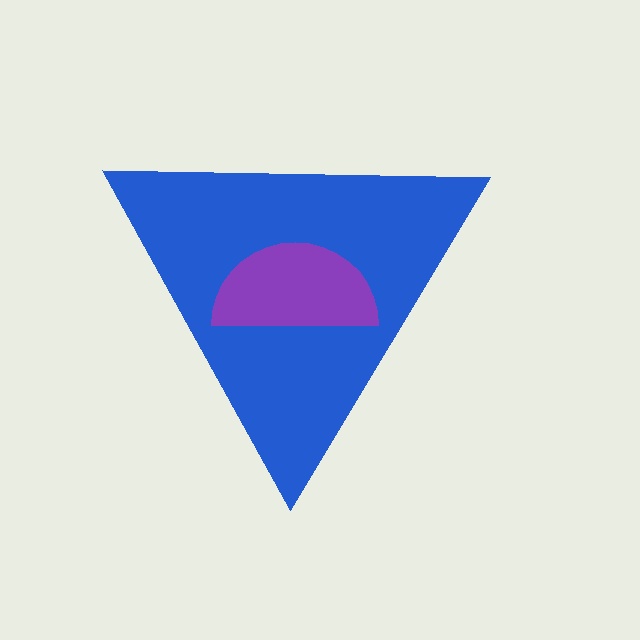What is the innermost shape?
The purple semicircle.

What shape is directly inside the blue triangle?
The purple semicircle.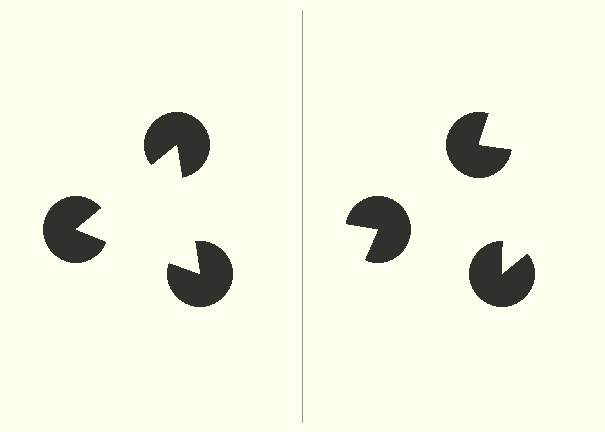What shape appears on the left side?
An illusory triangle.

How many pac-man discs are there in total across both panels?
6 — 3 on each side.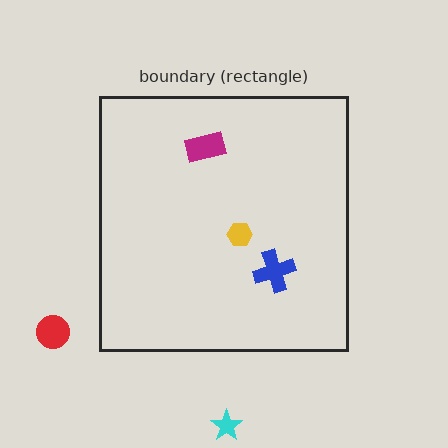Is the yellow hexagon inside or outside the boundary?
Inside.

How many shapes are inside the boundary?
3 inside, 2 outside.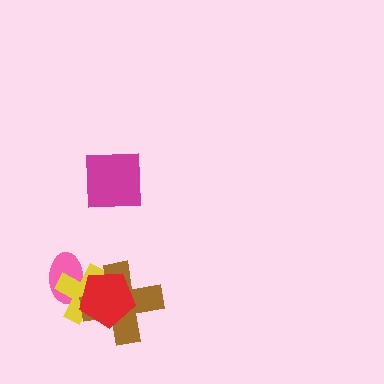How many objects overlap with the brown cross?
2 objects overlap with the brown cross.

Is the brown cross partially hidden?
Yes, it is partially covered by another shape.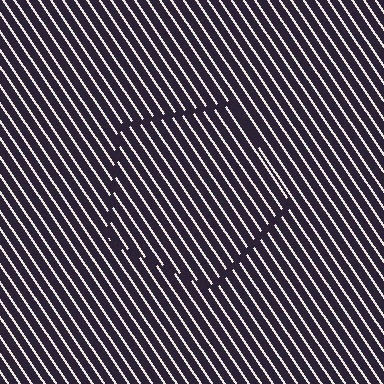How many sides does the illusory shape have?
5 sides — the line-ends trace a pentagon.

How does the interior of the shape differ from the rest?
The interior of the shape contains the same grating, shifted by half a period — the contour is defined by the phase discontinuity where line-ends from the inner and outer gratings abut.